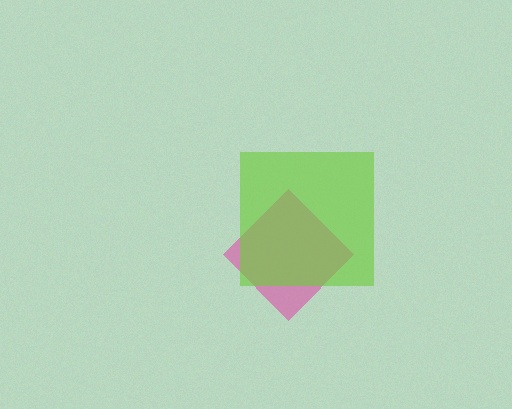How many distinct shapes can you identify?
There are 2 distinct shapes: a pink diamond, a lime square.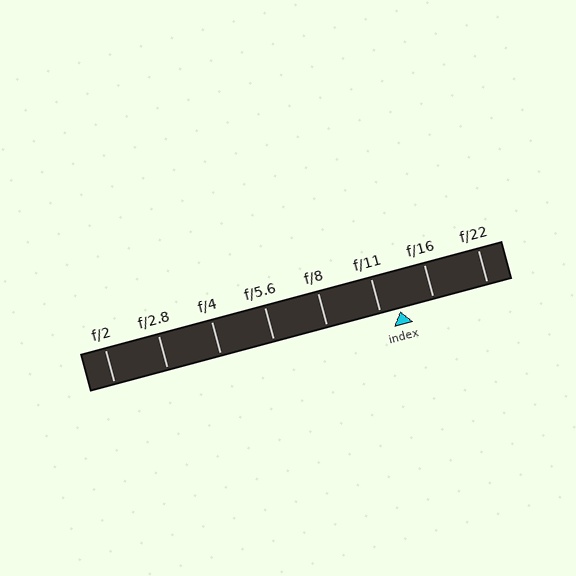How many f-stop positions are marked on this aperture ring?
There are 8 f-stop positions marked.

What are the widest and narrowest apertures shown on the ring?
The widest aperture shown is f/2 and the narrowest is f/22.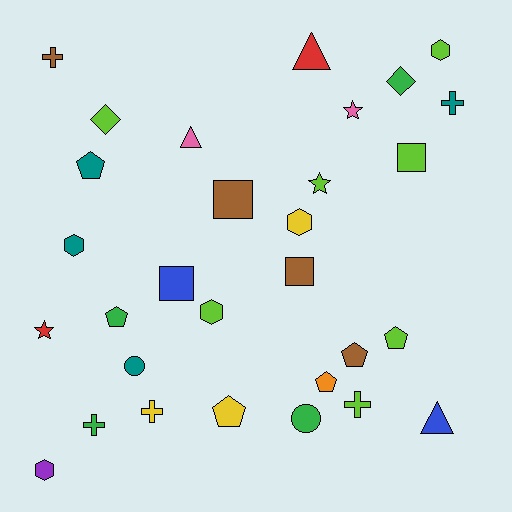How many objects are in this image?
There are 30 objects.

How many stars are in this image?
There are 3 stars.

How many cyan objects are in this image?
There are no cyan objects.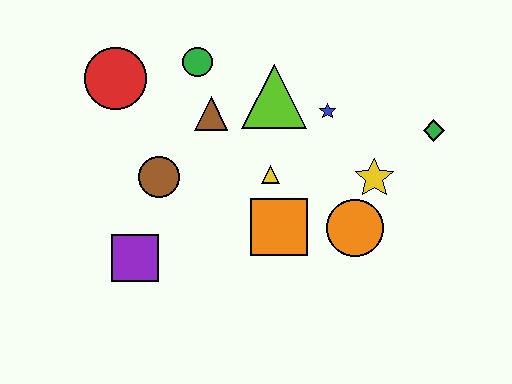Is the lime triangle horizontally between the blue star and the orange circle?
No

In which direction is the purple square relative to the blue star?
The purple square is to the left of the blue star.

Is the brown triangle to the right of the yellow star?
No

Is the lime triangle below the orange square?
No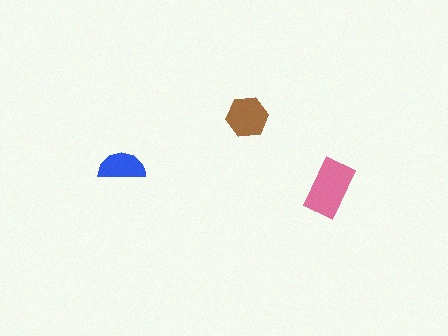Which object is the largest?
The pink rectangle.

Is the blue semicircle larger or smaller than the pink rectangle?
Smaller.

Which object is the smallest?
The blue semicircle.